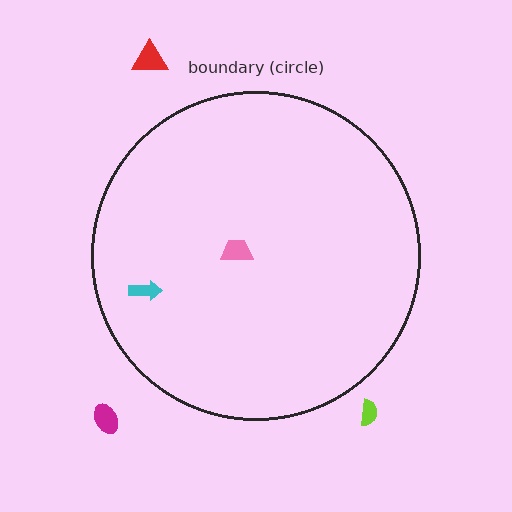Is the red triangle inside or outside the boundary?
Outside.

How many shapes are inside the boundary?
2 inside, 3 outside.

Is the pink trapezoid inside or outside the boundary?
Inside.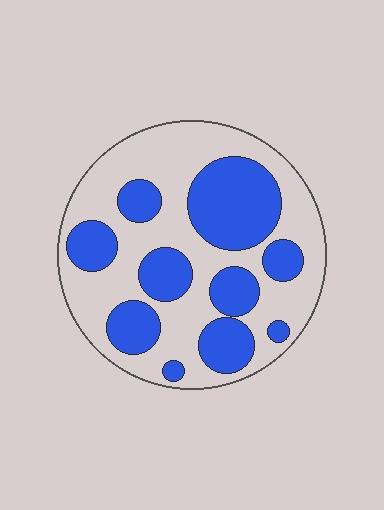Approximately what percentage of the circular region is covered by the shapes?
Approximately 40%.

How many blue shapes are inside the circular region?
10.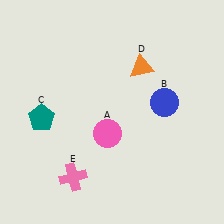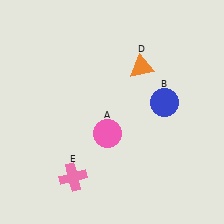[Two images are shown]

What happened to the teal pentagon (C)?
The teal pentagon (C) was removed in Image 2. It was in the bottom-left area of Image 1.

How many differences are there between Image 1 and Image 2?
There is 1 difference between the two images.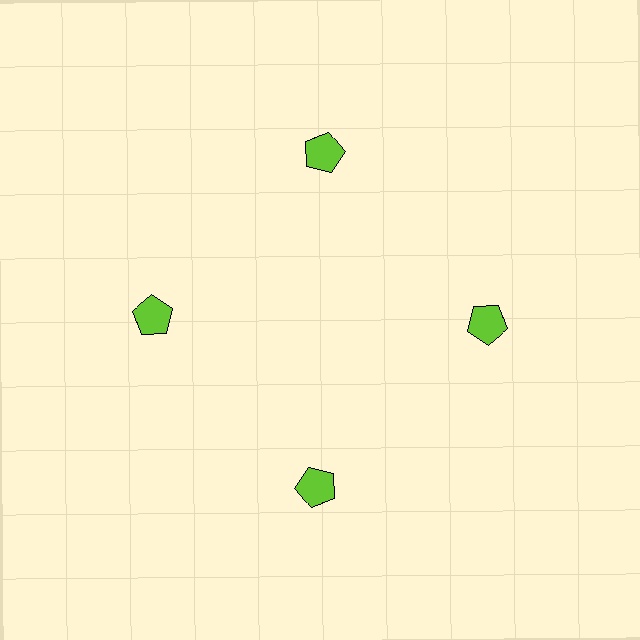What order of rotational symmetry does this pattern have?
This pattern has 4-fold rotational symmetry.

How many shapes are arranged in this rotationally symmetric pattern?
There are 4 shapes, arranged in 4 groups of 1.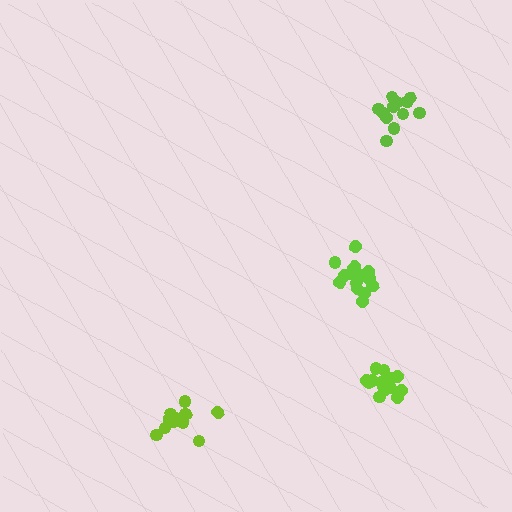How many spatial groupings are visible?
There are 4 spatial groupings.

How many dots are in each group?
Group 1: 12 dots, Group 2: 15 dots, Group 3: 11 dots, Group 4: 17 dots (55 total).